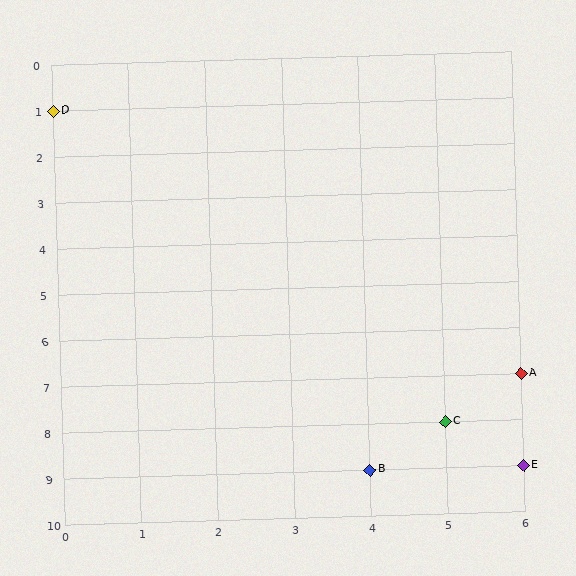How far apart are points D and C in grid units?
Points D and C are 5 columns and 7 rows apart (about 8.6 grid units diagonally).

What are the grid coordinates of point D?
Point D is at grid coordinates (0, 1).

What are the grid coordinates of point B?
Point B is at grid coordinates (4, 9).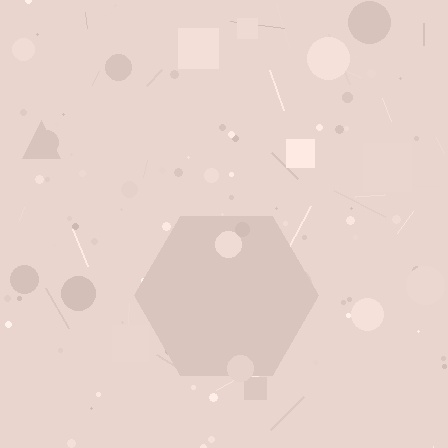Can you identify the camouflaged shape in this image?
The camouflaged shape is a hexagon.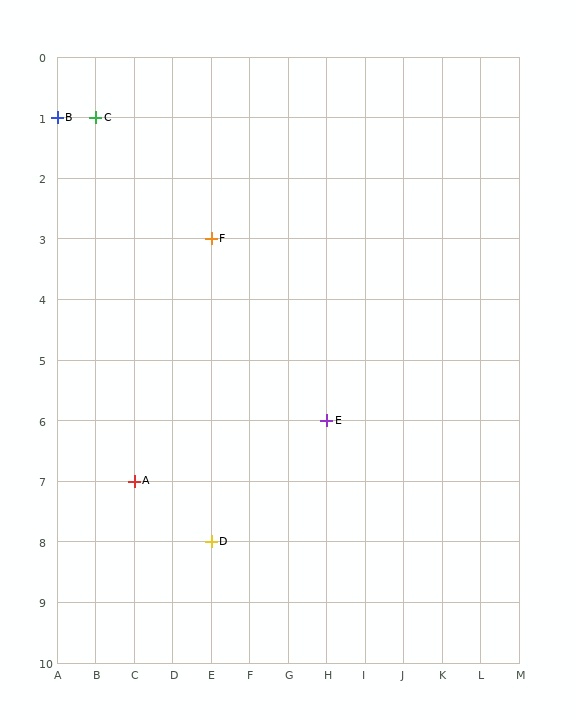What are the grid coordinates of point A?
Point A is at grid coordinates (C, 7).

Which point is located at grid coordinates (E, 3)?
Point F is at (E, 3).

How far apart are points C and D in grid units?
Points C and D are 3 columns and 7 rows apart (about 7.6 grid units diagonally).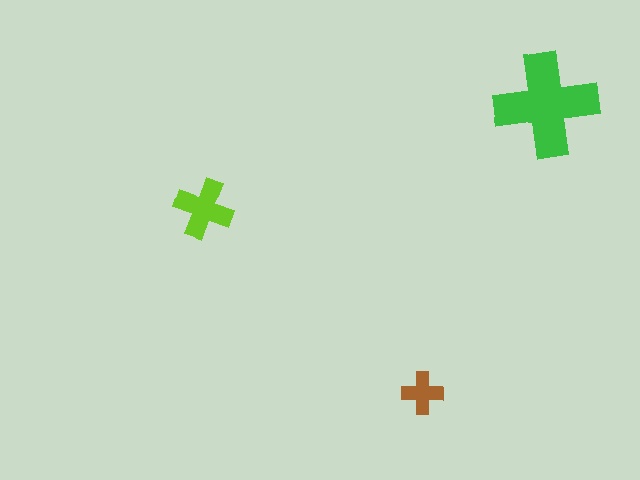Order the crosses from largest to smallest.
the green one, the lime one, the brown one.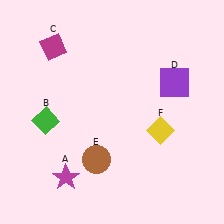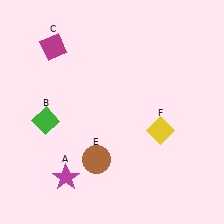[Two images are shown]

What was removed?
The purple square (D) was removed in Image 2.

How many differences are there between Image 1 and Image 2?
There is 1 difference between the two images.